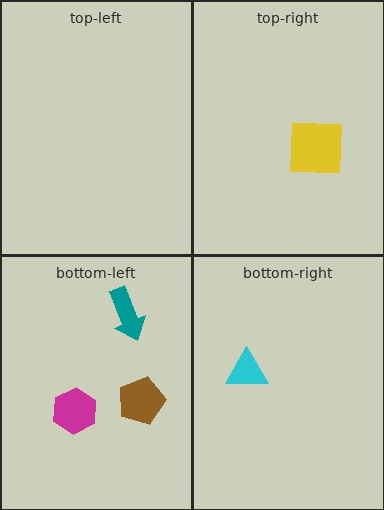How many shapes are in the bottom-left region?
3.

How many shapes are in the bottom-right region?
1.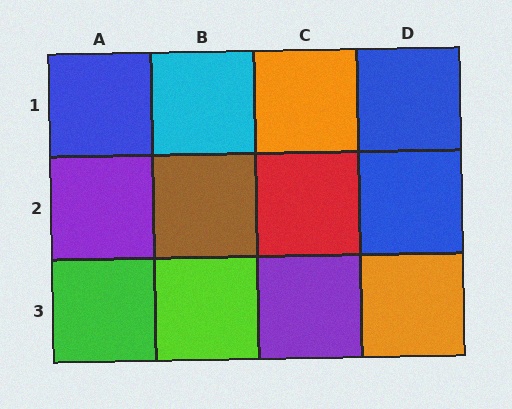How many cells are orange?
2 cells are orange.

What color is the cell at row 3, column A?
Green.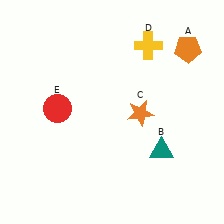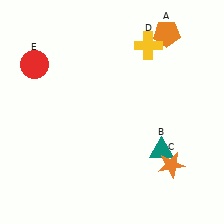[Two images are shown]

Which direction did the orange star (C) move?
The orange star (C) moved down.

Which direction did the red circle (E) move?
The red circle (E) moved up.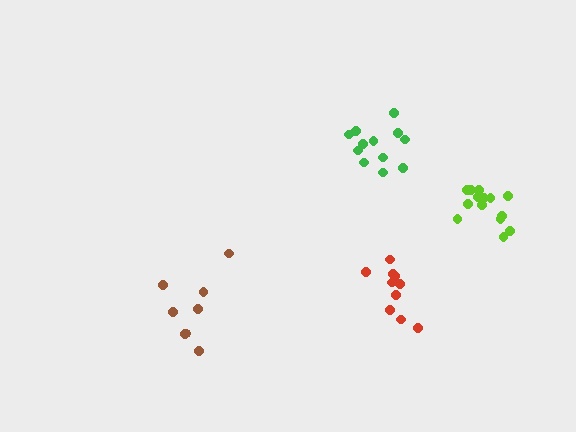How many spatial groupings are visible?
There are 4 spatial groupings.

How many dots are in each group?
Group 1: 14 dots, Group 2: 8 dots, Group 3: 10 dots, Group 4: 12 dots (44 total).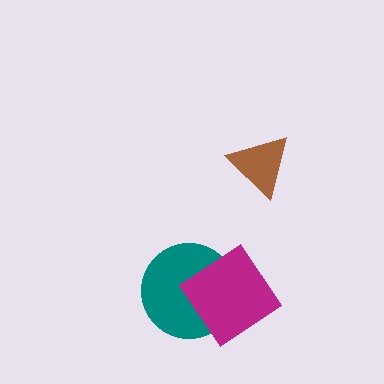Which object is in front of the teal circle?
The magenta diamond is in front of the teal circle.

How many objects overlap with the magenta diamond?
1 object overlaps with the magenta diamond.